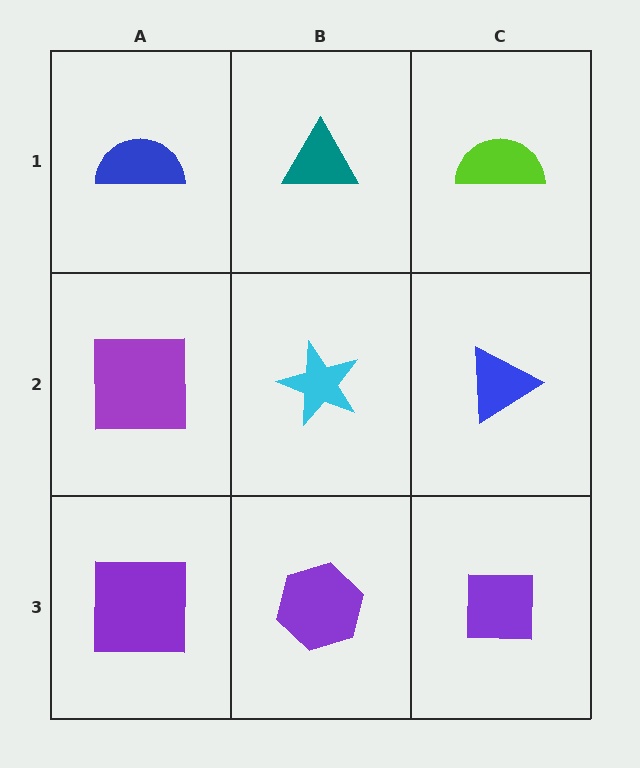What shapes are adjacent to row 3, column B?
A cyan star (row 2, column B), a purple square (row 3, column A), a purple square (row 3, column C).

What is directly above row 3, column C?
A blue triangle.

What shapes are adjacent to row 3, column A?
A purple square (row 2, column A), a purple hexagon (row 3, column B).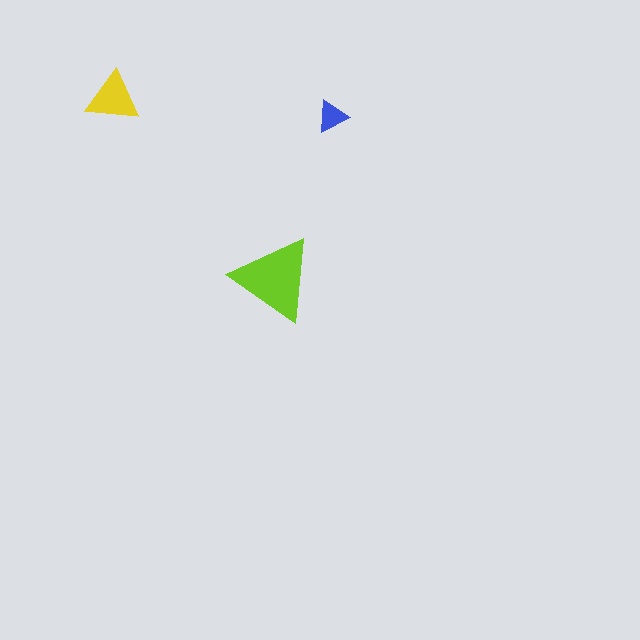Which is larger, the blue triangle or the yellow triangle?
The yellow one.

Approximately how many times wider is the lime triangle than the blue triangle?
About 2.5 times wider.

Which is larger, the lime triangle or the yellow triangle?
The lime one.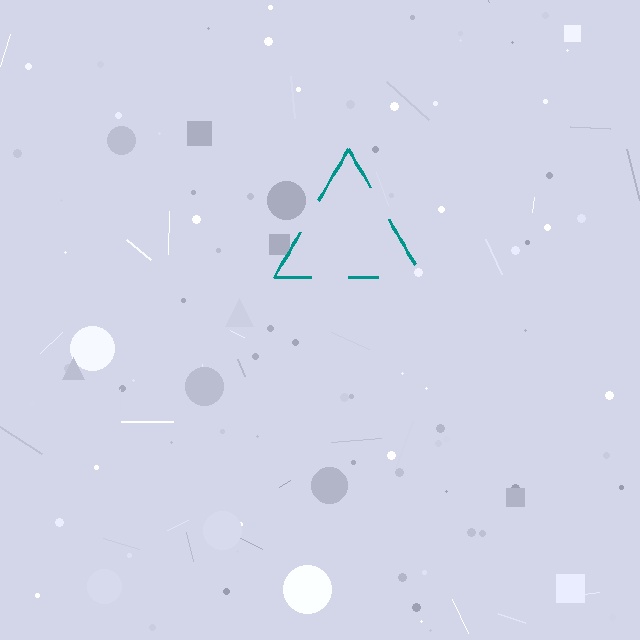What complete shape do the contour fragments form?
The contour fragments form a triangle.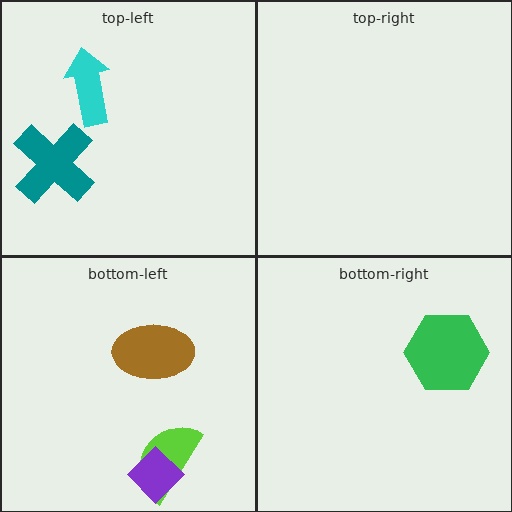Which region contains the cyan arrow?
The top-left region.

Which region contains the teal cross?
The top-left region.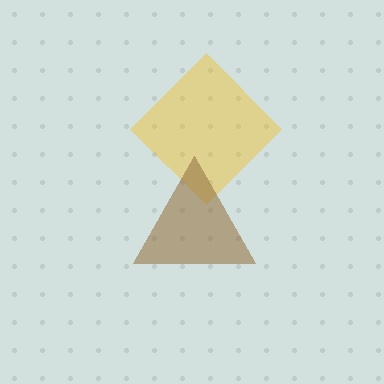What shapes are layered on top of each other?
The layered shapes are: a yellow diamond, a brown triangle.